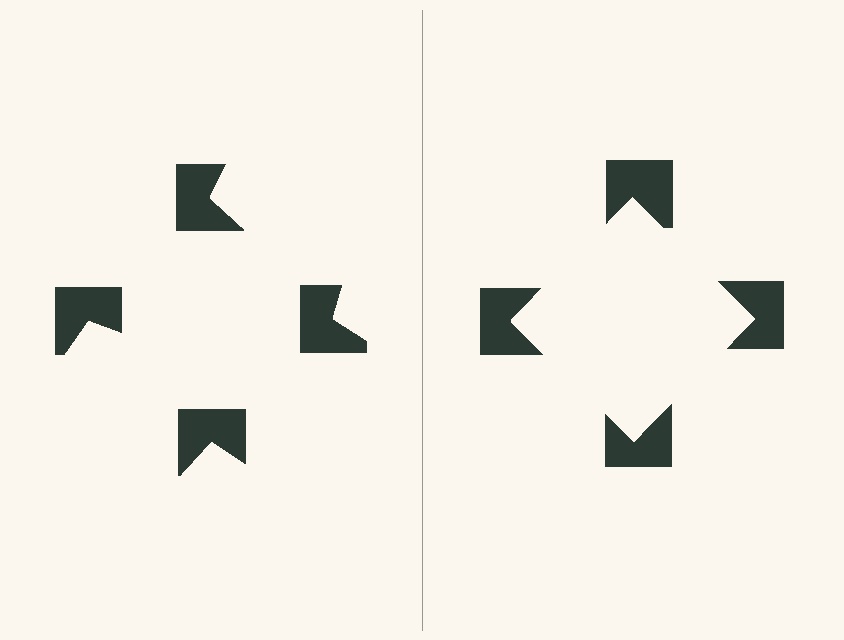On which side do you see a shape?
An illusory square appears on the right side. On the left side the wedge cuts are rotated, so no coherent shape forms.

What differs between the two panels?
The notched squares are positioned identically on both sides; only the wedge orientations differ. On the right they align to a square; on the left they are misaligned.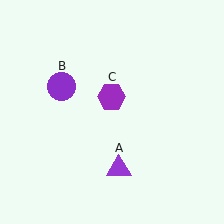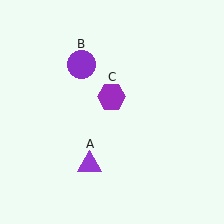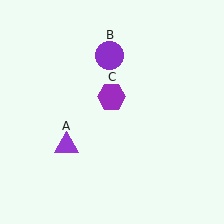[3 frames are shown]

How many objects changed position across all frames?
2 objects changed position: purple triangle (object A), purple circle (object B).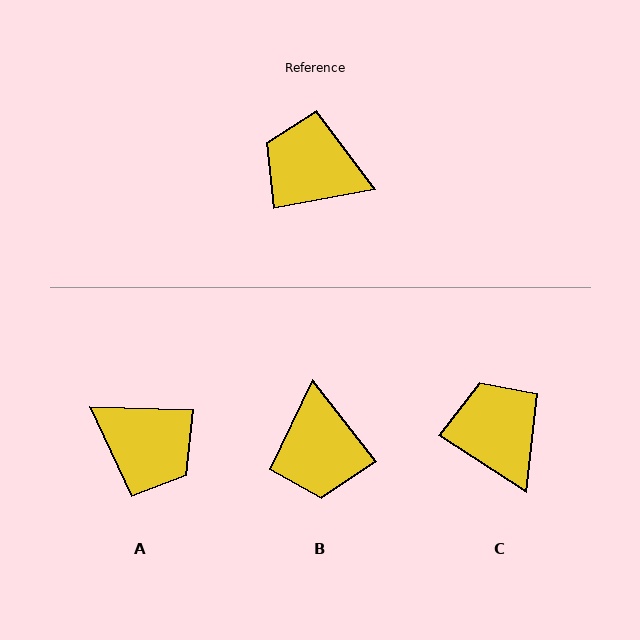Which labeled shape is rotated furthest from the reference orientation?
A, about 168 degrees away.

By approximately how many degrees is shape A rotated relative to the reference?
Approximately 168 degrees counter-clockwise.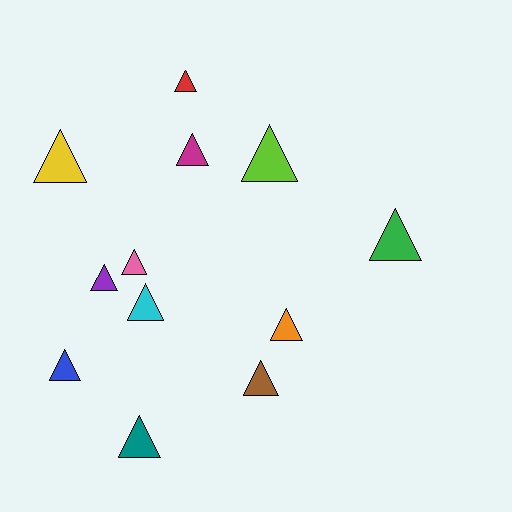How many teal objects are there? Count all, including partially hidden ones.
There is 1 teal object.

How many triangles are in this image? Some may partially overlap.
There are 12 triangles.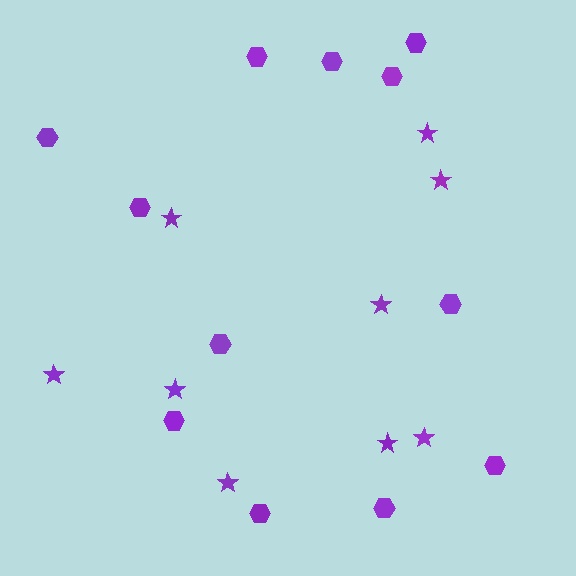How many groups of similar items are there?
There are 2 groups: one group of stars (9) and one group of hexagons (12).